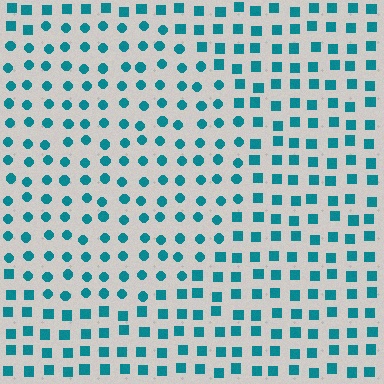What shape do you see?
I see a circle.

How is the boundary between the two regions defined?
The boundary is defined by a change in element shape: circles inside vs. squares outside. All elements share the same color and spacing.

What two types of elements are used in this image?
The image uses circles inside the circle region and squares outside it.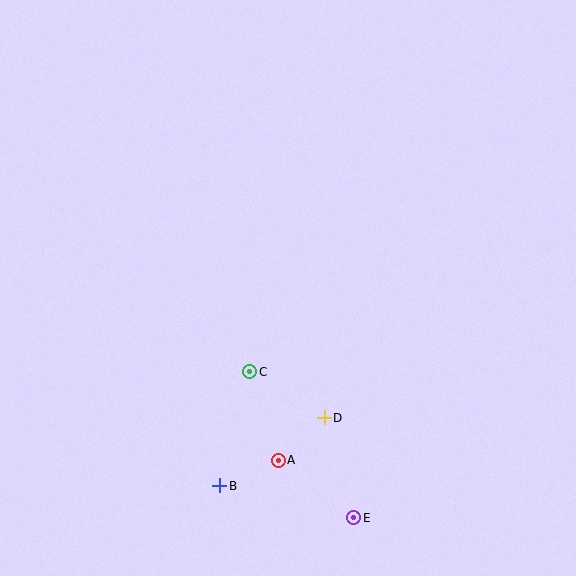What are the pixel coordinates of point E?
Point E is at (354, 518).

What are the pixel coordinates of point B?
Point B is at (220, 486).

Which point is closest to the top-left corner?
Point C is closest to the top-left corner.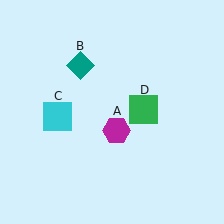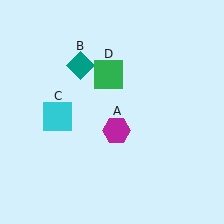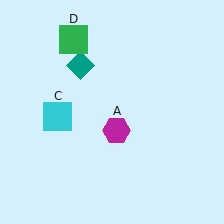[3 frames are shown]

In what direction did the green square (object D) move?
The green square (object D) moved up and to the left.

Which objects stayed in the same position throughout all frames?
Magenta hexagon (object A) and teal diamond (object B) and cyan square (object C) remained stationary.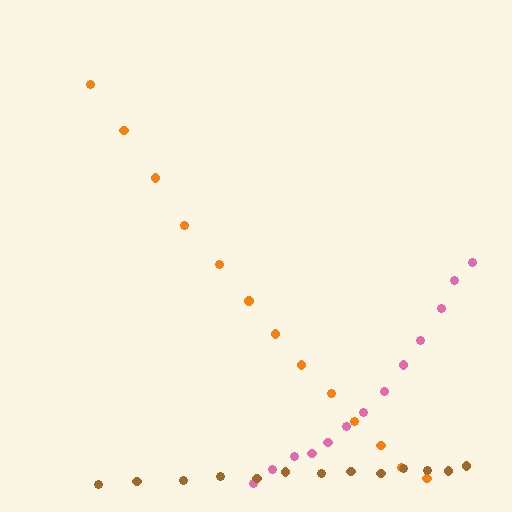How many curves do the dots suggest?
There are 3 distinct paths.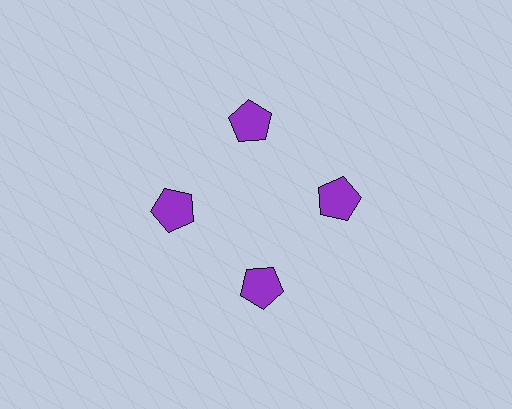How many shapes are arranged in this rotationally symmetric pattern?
There are 4 shapes, arranged in 4 groups of 1.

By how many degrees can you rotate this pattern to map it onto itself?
The pattern maps onto itself every 90 degrees of rotation.